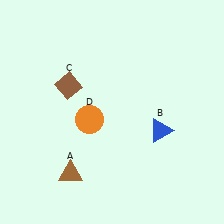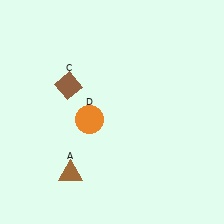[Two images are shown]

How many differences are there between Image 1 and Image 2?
There is 1 difference between the two images.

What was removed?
The blue triangle (B) was removed in Image 2.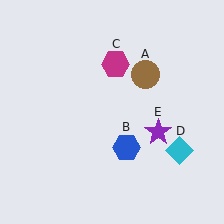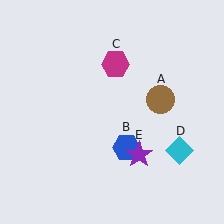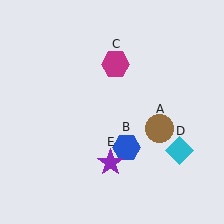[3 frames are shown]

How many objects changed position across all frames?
2 objects changed position: brown circle (object A), purple star (object E).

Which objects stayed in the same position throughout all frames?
Blue hexagon (object B) and magenta hexagon (object C) and cyan diamond (object D) remained stationary.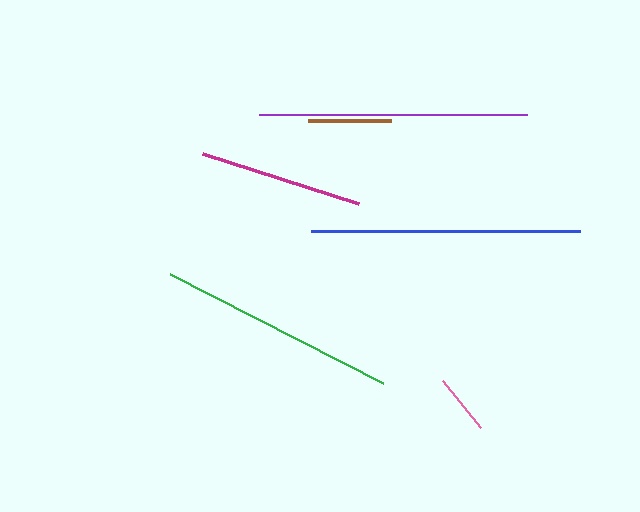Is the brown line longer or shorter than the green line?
The green line is longer than the brown line.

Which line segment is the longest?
The blue line is the longest at approximately 268 pixels.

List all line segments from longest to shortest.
From longest to shortest: blue, purple, green, magenta, brown, pink.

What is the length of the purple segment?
The purple segment is approximately 268 pixels long.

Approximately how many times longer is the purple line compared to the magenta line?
The purple line is approximately 1.6 times the length of the magenta line.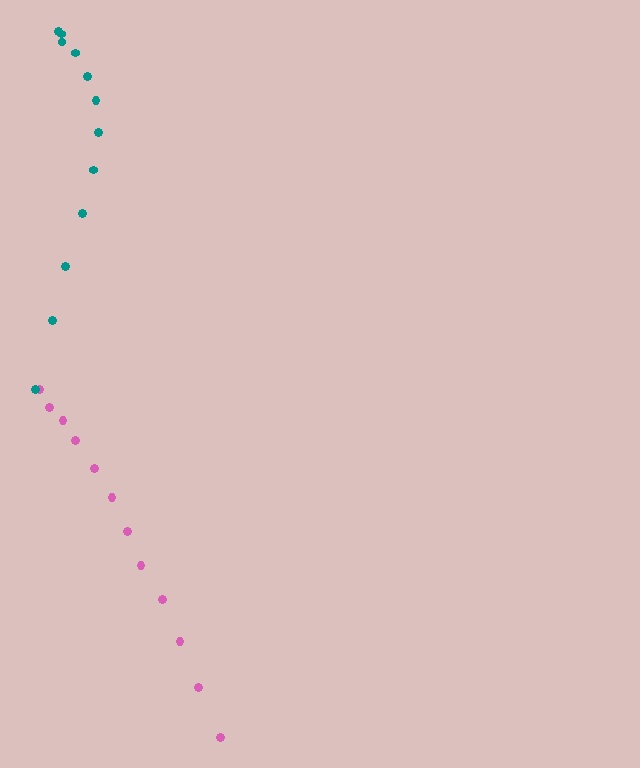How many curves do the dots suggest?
There are 2 distinct paths.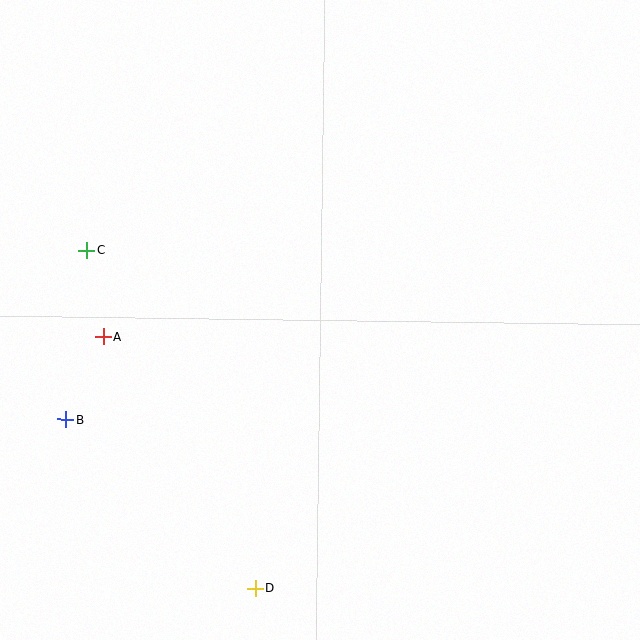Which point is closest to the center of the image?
Point A at (103, 337) is closest to the center.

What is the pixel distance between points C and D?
The distance between C and D is 378 pixels.